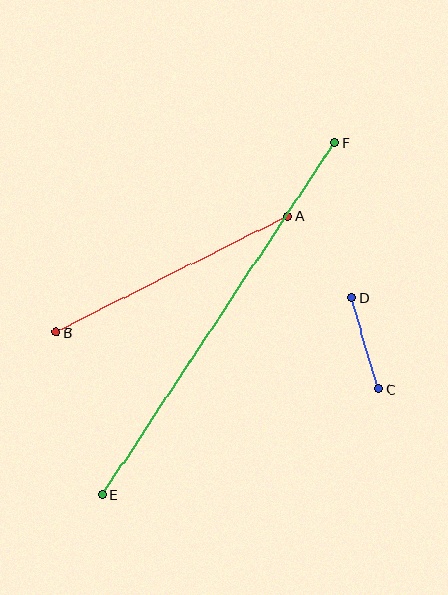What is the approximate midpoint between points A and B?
The midpoint is at approximately (172, 274) pixels.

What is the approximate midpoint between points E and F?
The midpoint is at approximately (219, 319) pixels.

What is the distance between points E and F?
The distance is approximately 423 pixels.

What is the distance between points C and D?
The distance is approximately 95 pixels.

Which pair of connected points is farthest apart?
Points E and F are farthest apart.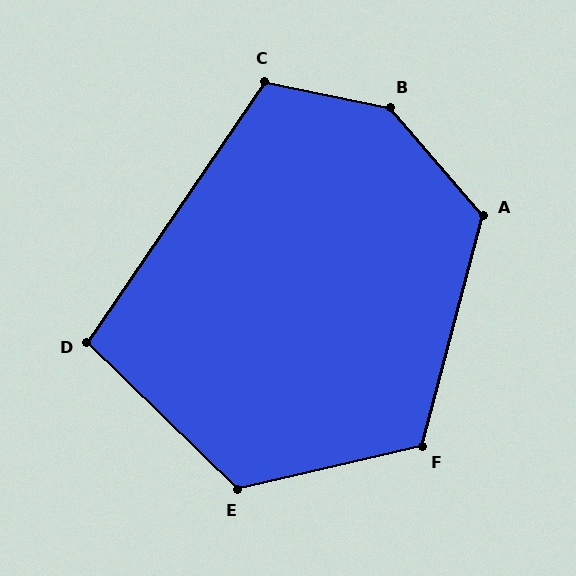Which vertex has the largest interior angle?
B, at approximately 142 degrees.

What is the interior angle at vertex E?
Approximately 122 degrees (obtuse).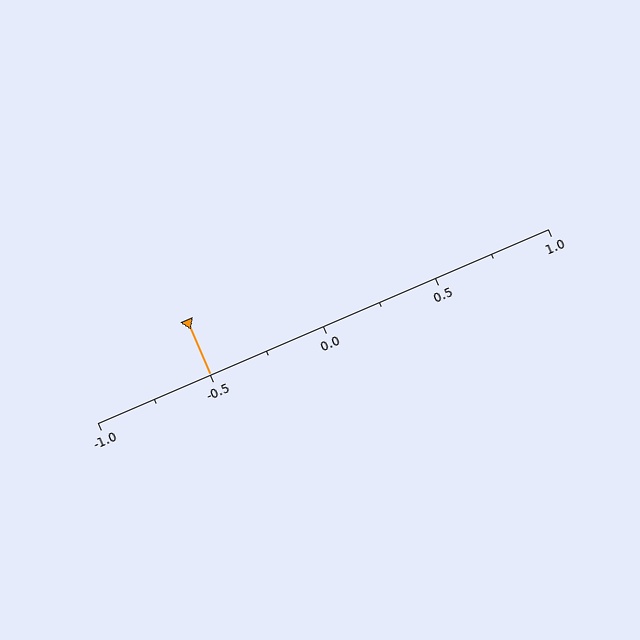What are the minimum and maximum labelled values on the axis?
The axis runs from -1.0 to 1.0.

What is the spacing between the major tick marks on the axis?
The major ticks are spaced 0.5 apart.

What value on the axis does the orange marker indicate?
The marker indicates approximately -0.5.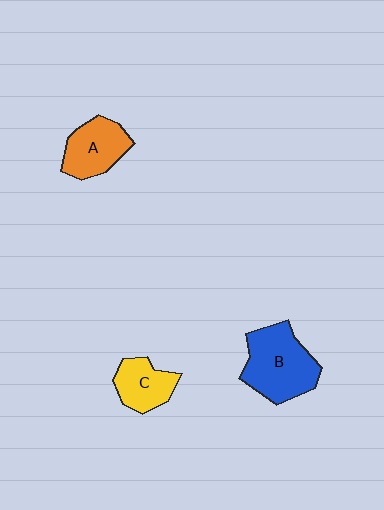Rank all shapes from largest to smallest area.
From largest to smallest: B (blue), A (orange), C (yellow).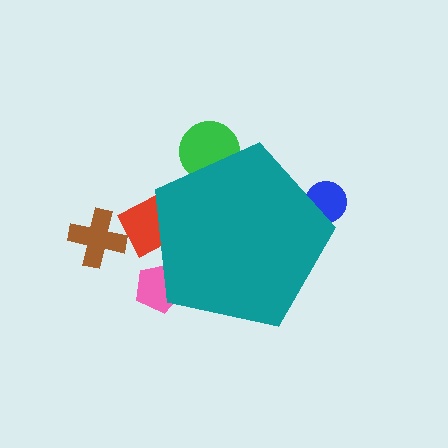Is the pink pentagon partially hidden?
Yes, the pink pentagon is partially hidden behind the teal pentagon.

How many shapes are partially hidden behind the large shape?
4 shapes are partially hidden.